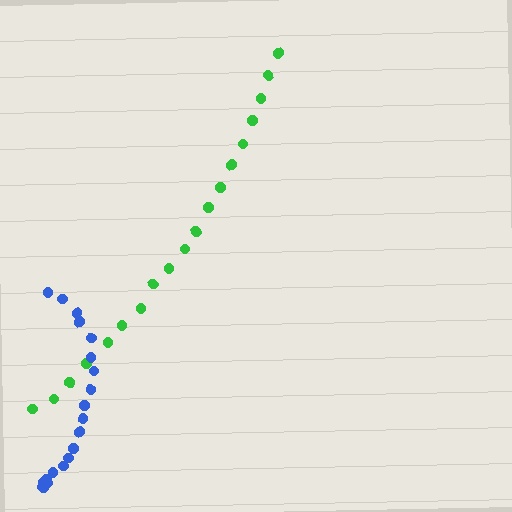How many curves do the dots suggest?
There are 2 distinct paths.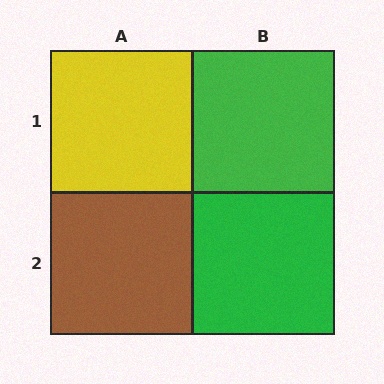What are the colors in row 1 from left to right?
Yellow, green.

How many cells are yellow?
1 cell is yellow.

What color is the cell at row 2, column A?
Brown.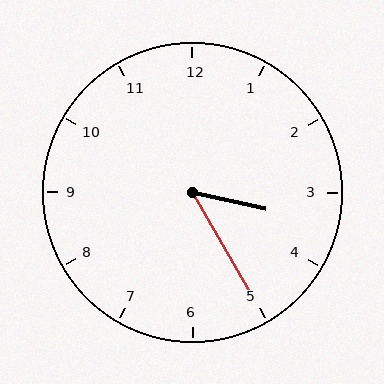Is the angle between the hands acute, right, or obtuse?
It is acute.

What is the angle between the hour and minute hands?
Approximately 48 degrees.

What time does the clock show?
3:25.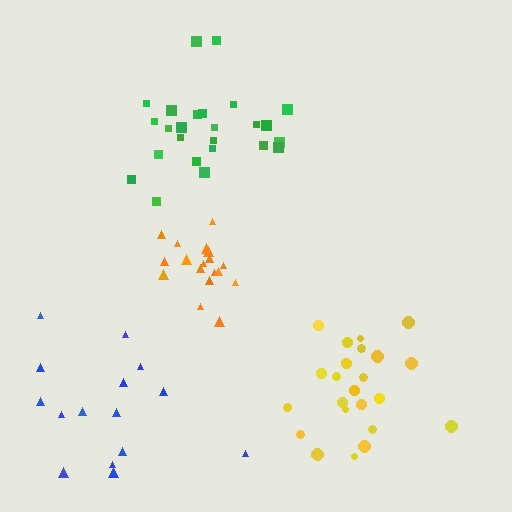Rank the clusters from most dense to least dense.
orange, yellow, green, blue.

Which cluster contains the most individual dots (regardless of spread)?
Green (26).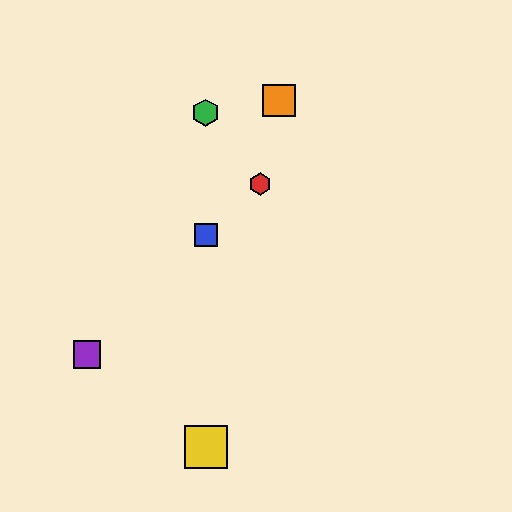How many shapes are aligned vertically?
3 shapes (the blue square, the green hexagon, the yellow square) are aligned vertically.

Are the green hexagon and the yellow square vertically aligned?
Yes, both are at x≈206.